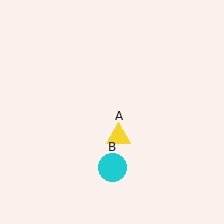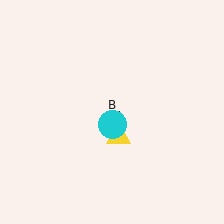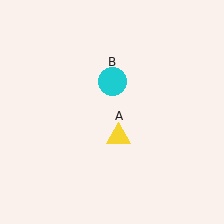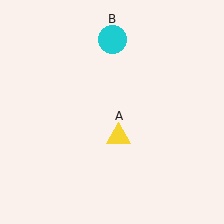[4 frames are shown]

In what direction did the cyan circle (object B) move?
The cyan circle (object B) moved up.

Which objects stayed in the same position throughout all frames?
Yellow triangle (object A) remained stationary.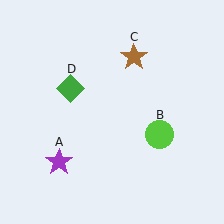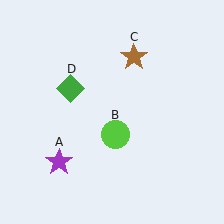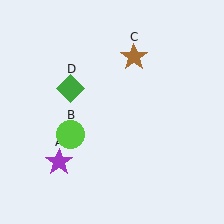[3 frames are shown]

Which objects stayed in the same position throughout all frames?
Purple star (object A) and brown star (object C) and green diamond (object D) remained stationary.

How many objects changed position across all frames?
1 object changed position: lime circle (object B).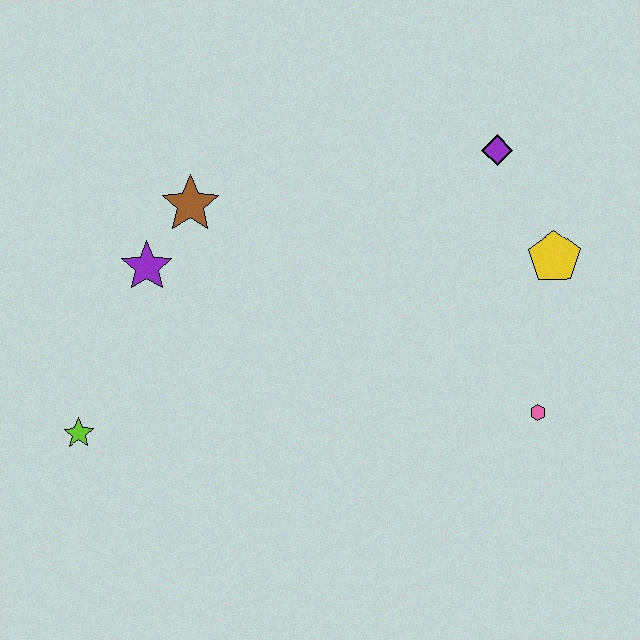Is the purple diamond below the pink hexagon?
No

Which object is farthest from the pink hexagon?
The lime star is farthest from the pink hexagon.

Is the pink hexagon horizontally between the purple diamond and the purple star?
No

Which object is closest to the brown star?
The purple star is closest to the brown star.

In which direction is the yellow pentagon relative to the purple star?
The yellow pentagon is to the right of the purple star.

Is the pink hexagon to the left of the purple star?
No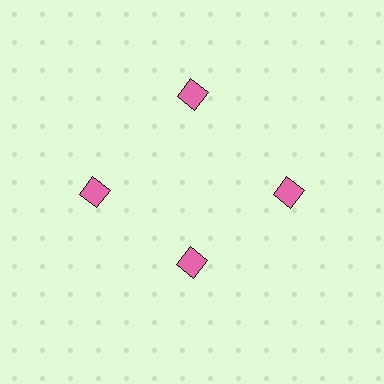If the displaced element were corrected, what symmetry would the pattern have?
It would have 4-fold rotational symmetry — the pattern would map onto itself every 90 degrees.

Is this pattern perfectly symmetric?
No. The 4 pink diamonds are arranged in a ring, but one element near the 6 o'clock position is pulled inward toward the center, breaking the 4-fold rotational symmetry.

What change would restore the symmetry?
The symmetry would be restored by moving it outward, back onto the ring so that all 4 diamonds sit at equal angles and equal distance from the center.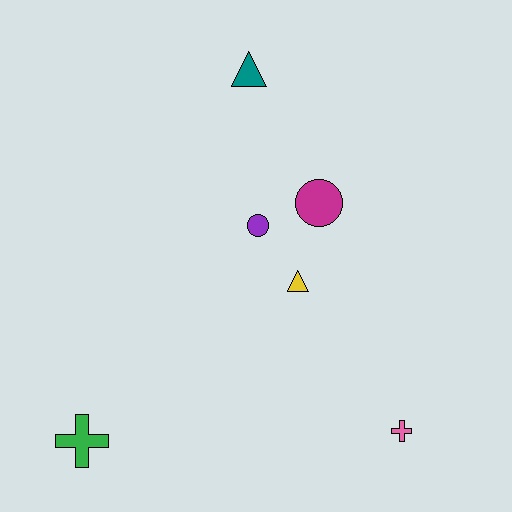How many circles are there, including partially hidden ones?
There are 2 circles.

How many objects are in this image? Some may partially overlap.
There are 6 objects.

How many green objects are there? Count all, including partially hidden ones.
There is 1 green object.